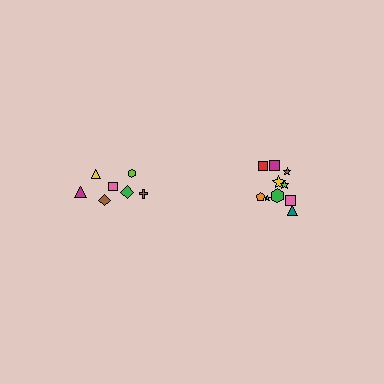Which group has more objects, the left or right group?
The right group.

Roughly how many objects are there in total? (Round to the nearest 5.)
Roughly 20 objects in total.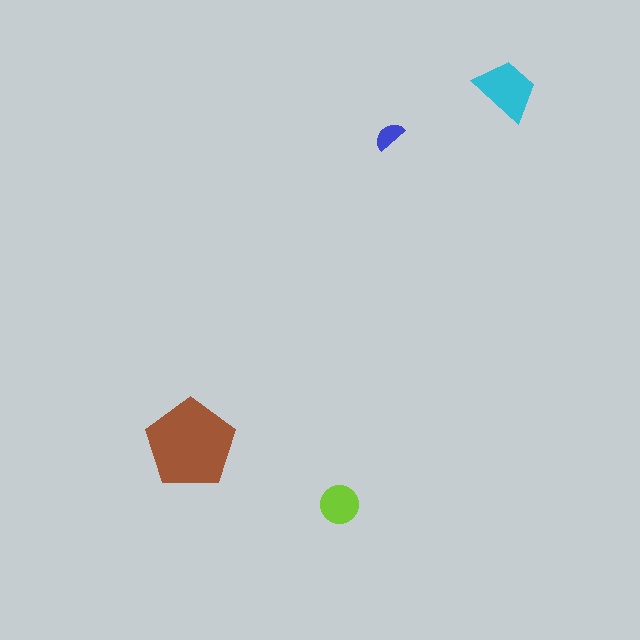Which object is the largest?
The brown pentagon.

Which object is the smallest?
The blue semicircle.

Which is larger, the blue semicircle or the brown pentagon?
The brown pentagon.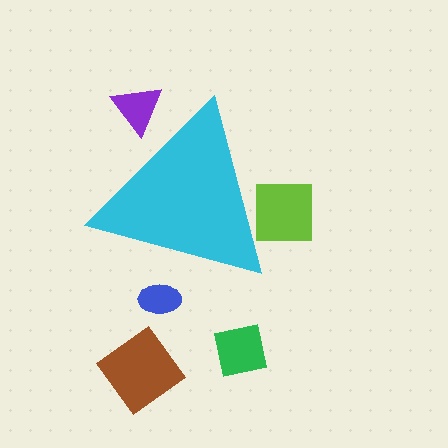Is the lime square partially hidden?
Yes, the lime square is partially hidden behind the cyan triangle.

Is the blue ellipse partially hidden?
Yes, the blue ellipse is partially hidden behind the cyan triangle.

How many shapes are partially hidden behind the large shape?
3 shapes are partially hidden.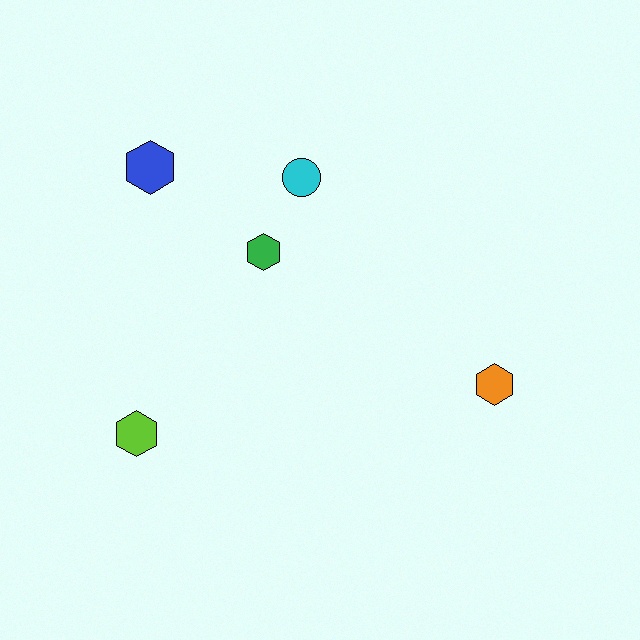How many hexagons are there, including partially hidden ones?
There are 4 hexagons.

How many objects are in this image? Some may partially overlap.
There are 5 objects.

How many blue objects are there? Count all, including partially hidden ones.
There is 1 blue object.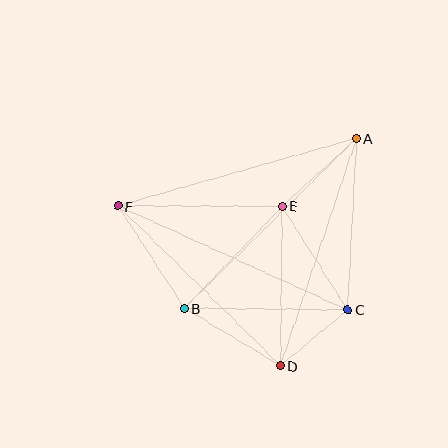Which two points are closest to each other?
Points C and D are closest to each other.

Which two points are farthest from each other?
Points C and F are farthest from each other.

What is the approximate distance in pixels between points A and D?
The distance between A and D is approximately 240 pixels.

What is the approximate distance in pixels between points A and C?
The distance between A and C is approximately 171 pixels.